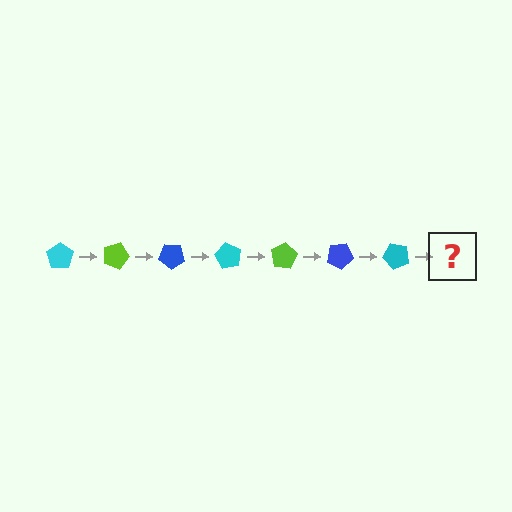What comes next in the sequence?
The next element should be a lime pentagon, rotated 140 degrees from the start.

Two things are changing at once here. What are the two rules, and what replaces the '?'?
The two rules are that it rotates 20 degrees each step and the color cycles through cyan, lime, and blue. The '?' should be a lime pentagon, rotated 140 degrees from the start.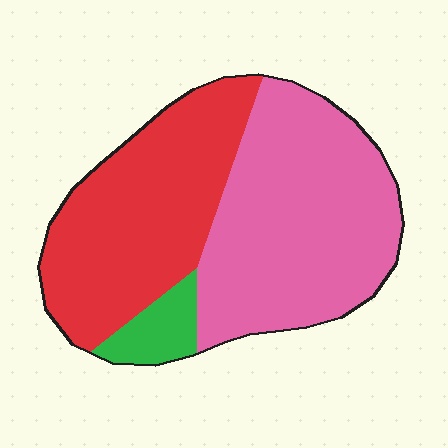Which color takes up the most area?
Pink, at roughly 50%.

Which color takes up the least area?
Green, at roughly 5%.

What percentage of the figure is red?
Red covers 42% of the figure.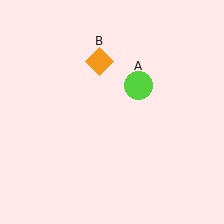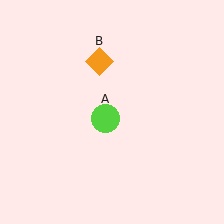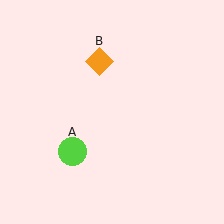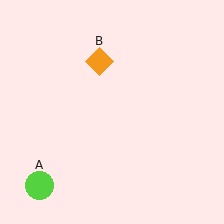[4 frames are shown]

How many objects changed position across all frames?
1 object changed position: lime circle (object A).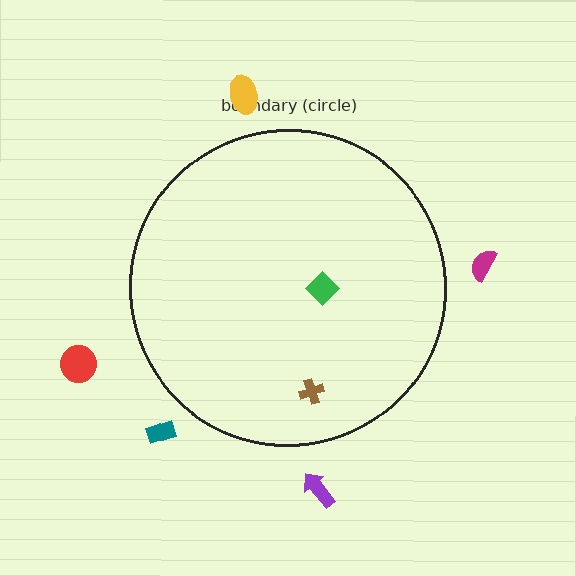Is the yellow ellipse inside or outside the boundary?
Outside.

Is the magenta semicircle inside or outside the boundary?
Outside.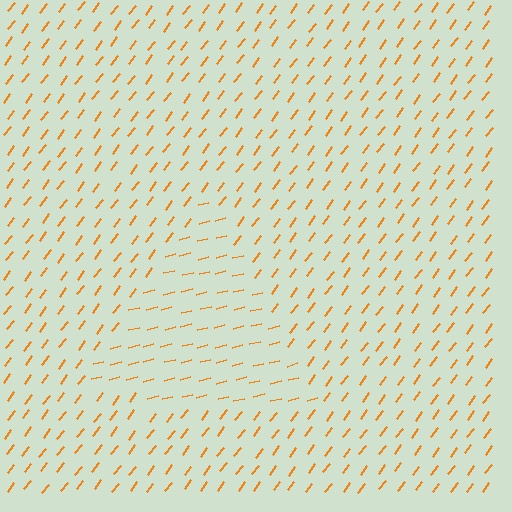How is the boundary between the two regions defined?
The boundary is defined purely by a change in line orientation (approximately 39 degrees difference). All lines are the same color and thickness.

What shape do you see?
I see a triangle.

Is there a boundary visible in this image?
Yes, there is a texture boundary formed by a change in line orientation.